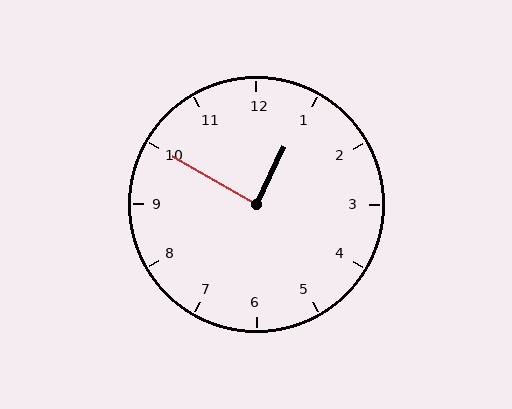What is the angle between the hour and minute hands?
Approximately 85 degrees.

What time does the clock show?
12:50.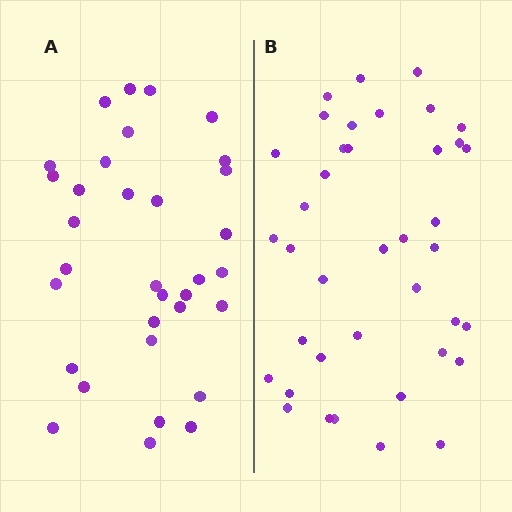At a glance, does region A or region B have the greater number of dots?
Region B (the right region) has more dots.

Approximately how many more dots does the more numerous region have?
Region B has about 6 more dots than region A.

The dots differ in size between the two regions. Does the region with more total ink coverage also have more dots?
No. Region A has more total ink coverage because its dots are larger, but region B actually contains more individual dots. Total area can be misleading — the number of items is what matters here.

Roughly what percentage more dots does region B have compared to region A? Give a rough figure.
About 20% more.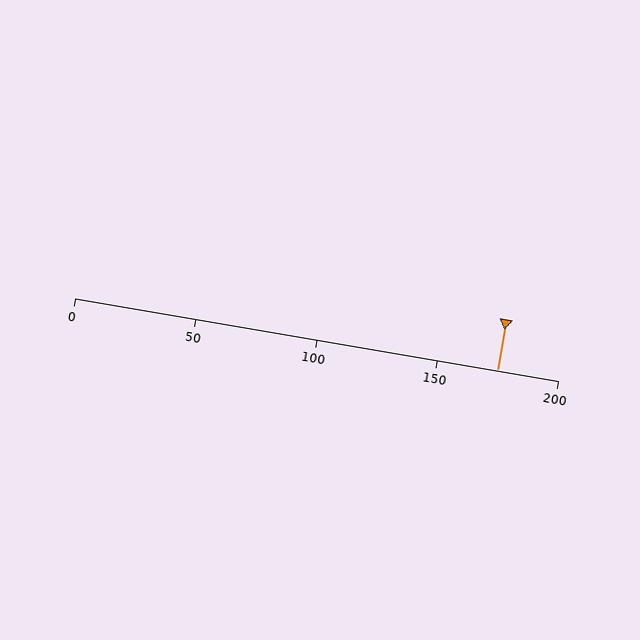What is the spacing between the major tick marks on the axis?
The major ticks are spaced 50 apart.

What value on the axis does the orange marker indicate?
The marker indicates approximately 175.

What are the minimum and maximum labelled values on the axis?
The axis runs from 0 to 200.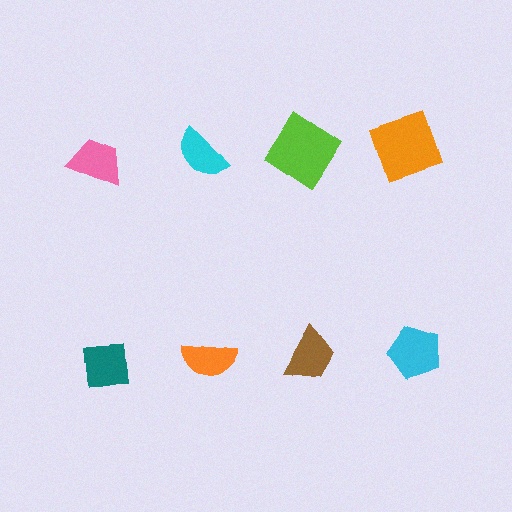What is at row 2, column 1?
A teal square.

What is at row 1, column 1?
A pink trapezoid.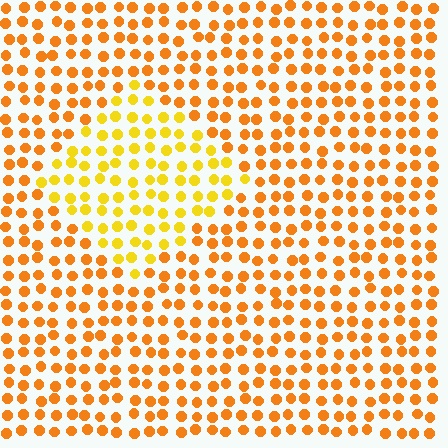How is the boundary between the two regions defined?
The boundary is defined purely by a slight shift in hue (about 24 degrees). Spacing, size, and orientation are identical on both sides.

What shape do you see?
I see a diamond.